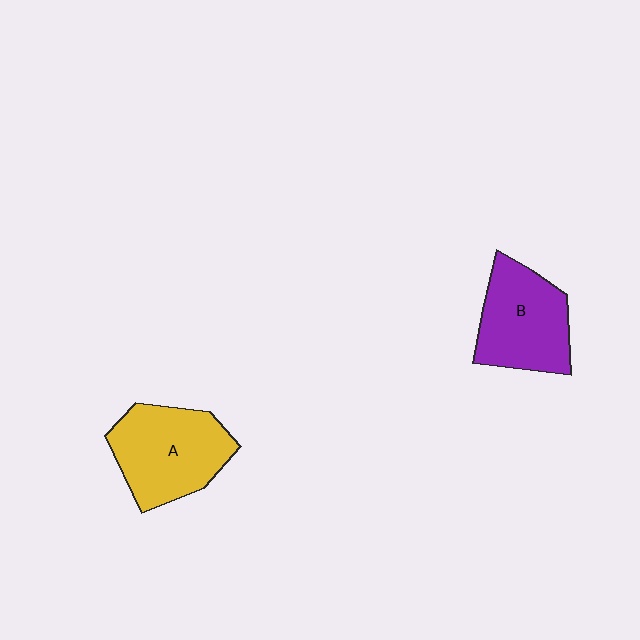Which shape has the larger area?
Shape A (yellow).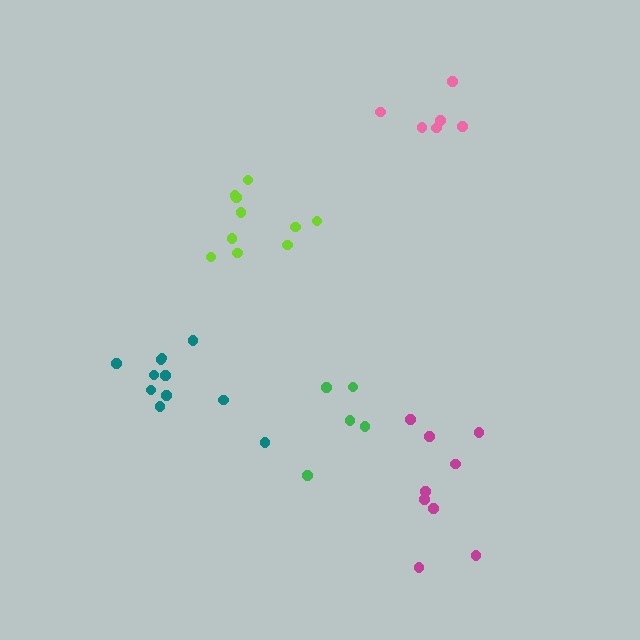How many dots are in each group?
Group 1: 6 dots, Group 2: 10 dots, Group 3: 11 dots, Group 4: 9 dots, Group 5: 5 dots (41 total).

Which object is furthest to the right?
The magenta cluster is rightmost.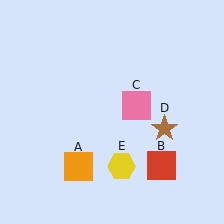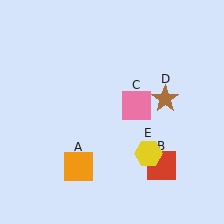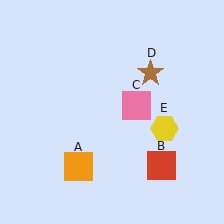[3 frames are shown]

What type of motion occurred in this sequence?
The brown star (object D), yellow hexagon (object E) rotated counterclockwise around the center of the scene.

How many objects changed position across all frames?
2 objects changed position: brown star (object D), yellow hexagon (object E).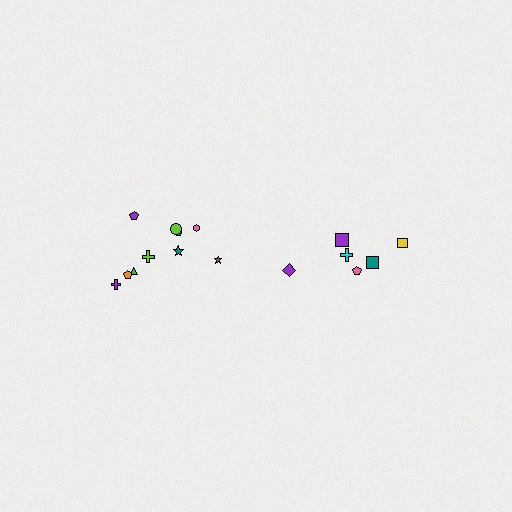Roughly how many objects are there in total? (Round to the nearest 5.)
Roughly 15 objects in total.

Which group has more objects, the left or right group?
The left group.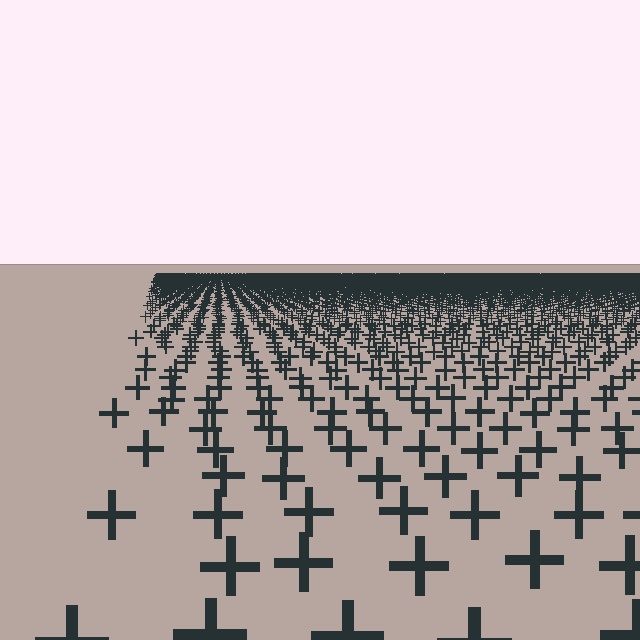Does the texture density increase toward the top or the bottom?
Density increases toward the top.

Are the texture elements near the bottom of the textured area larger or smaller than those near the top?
Larger. Near the bottom, elements are closer to the viewer and appear at a bigger on-screen size.